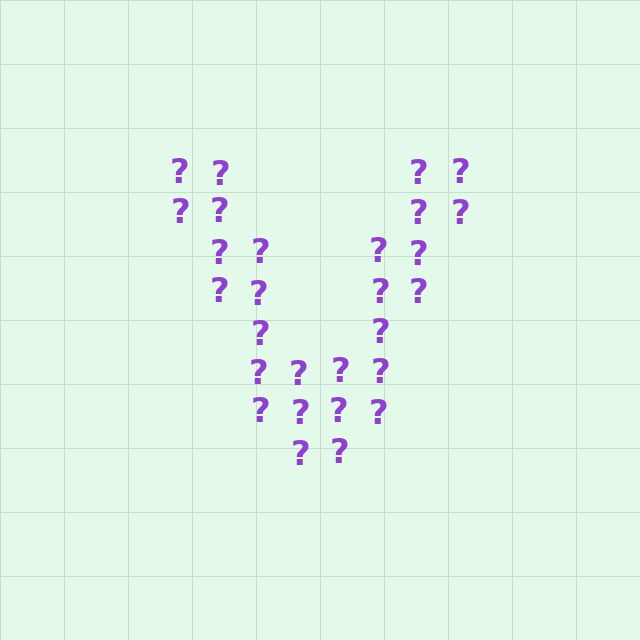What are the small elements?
The small elements are question marks.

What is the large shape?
The large shape is the letter V.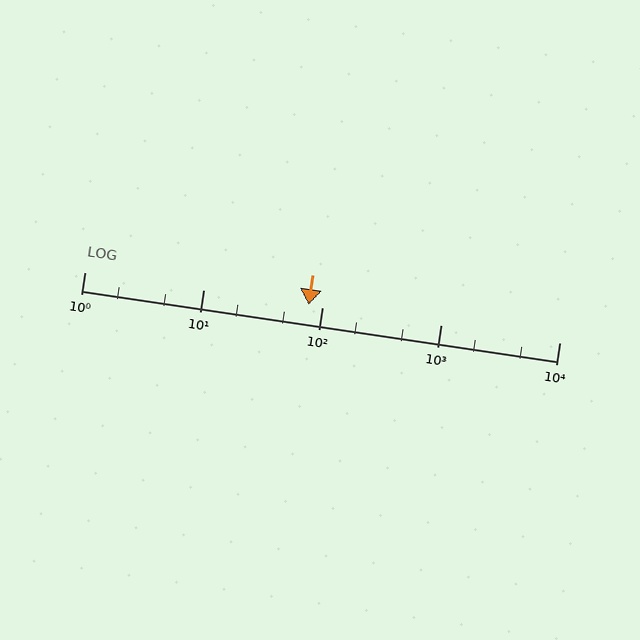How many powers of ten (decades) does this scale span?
The scale spans 4 decades, from 1 to 10000.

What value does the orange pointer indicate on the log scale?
The pointer indicates approximately 77.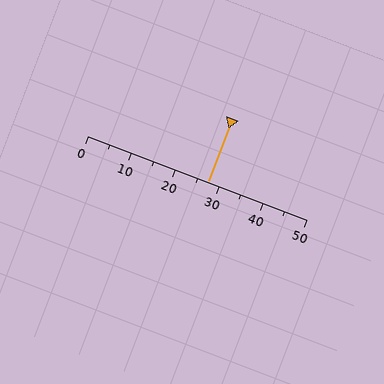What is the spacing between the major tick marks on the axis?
The major ticks are spaced 10 apart.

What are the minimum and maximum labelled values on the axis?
The axis runs from 0 to 50.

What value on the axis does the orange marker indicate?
The marker indicates approximately 27.5.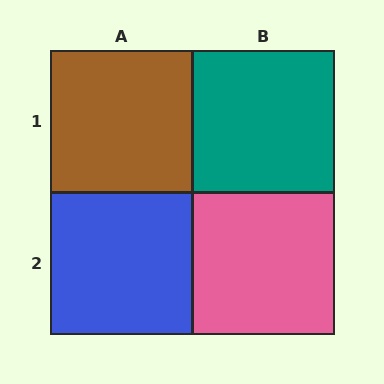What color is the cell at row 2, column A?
Blue.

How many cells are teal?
1 cell is teal.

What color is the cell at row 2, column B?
Pink.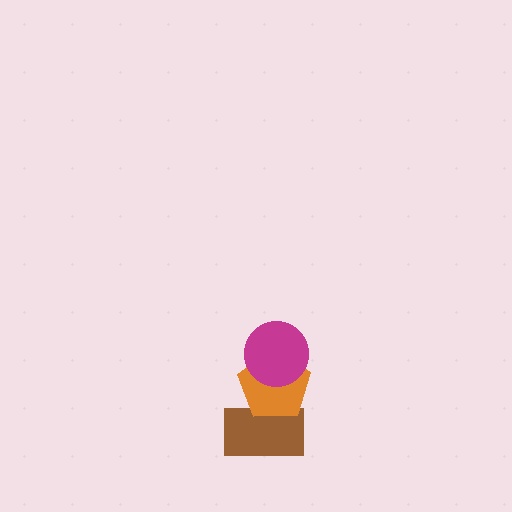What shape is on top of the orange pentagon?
The magenta circle is on top of the orange pentagon.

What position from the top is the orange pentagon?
The orange pentagon is 2nd from the top.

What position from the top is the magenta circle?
The magenta circle is 1st from the top.